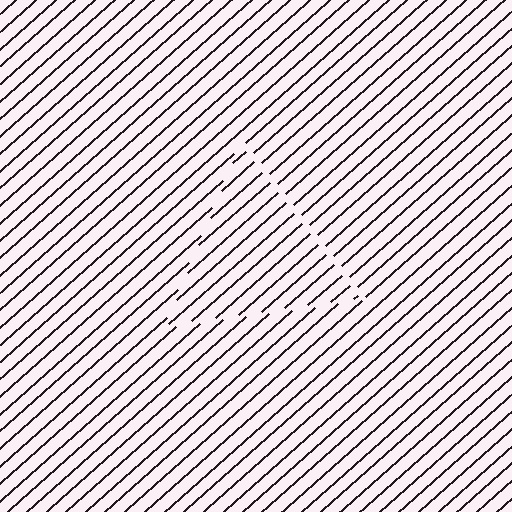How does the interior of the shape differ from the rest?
The interior of the shape contains the same grating, shifted by half a period — the contour is defined by the phase discontinuity where line-ends from the inner and outer gratings abut.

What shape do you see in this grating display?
An illusory triangle. The interior of the shape contains the same grating, shifted by half a period — the contour is defined by the phase discontinuity where line-ends from the inner and outer gratings abut.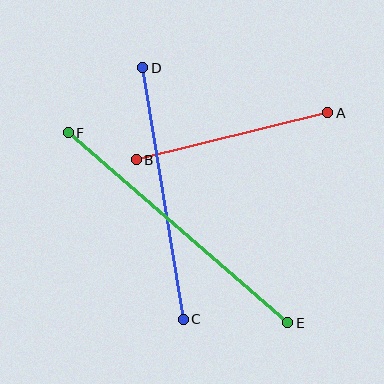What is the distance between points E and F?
The distance is approximately 290 pixels.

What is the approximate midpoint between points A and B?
The midpoint is at approximately (232, 136) pixels.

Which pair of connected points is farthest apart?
Points E and F are farthest apart.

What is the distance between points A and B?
The distance is approximately 197 pixels.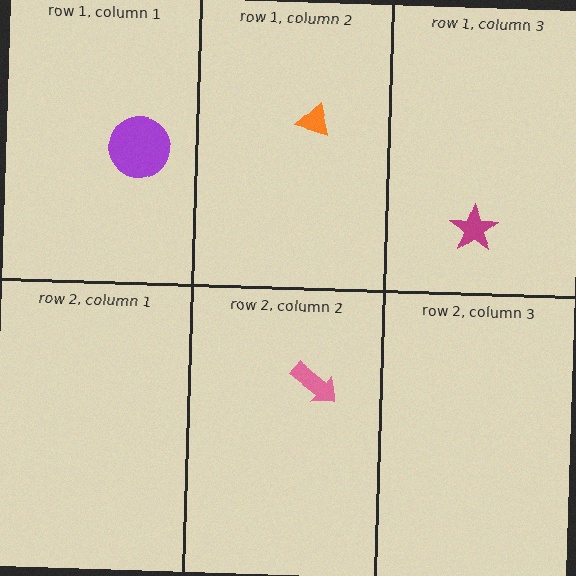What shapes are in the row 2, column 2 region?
The pink arrow.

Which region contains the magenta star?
The row 1, column 3 region.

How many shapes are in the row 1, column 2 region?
1.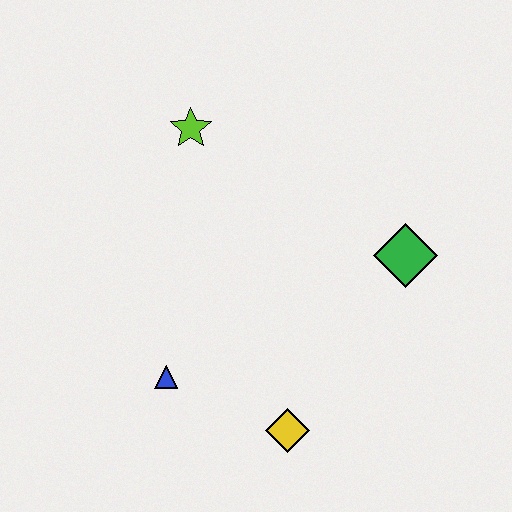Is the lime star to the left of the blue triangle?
No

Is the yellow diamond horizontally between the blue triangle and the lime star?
No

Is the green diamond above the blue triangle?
Yes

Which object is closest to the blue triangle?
The yellow diamond is closest to the blue triangle.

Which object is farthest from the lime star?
The yellow diamond is farthest from the lime star.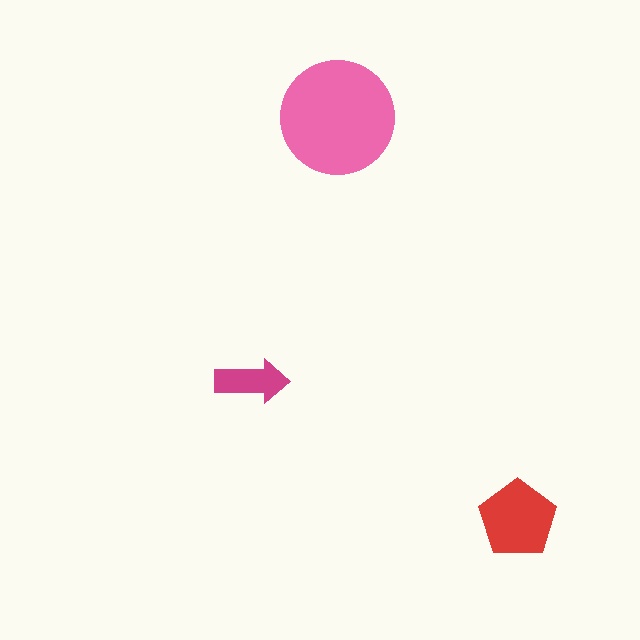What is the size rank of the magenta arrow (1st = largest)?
3rd.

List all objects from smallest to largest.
The magenta arrow, the red pentagon, the pink circle.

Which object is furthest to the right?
The red pentagon is rightmost.